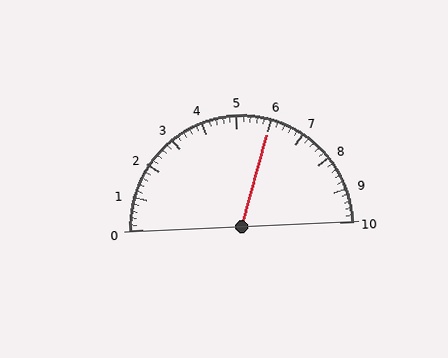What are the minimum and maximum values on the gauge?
The gauge ranges from 0 to 10.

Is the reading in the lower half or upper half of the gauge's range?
The reading is in the upper half of the range (0 to 10).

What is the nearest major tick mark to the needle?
The nearest major tick mark is 6.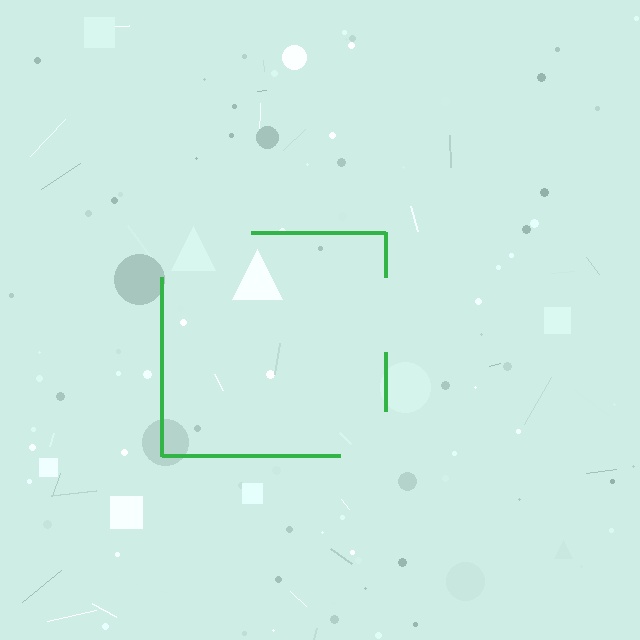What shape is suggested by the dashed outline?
The dashed outline suggests a square.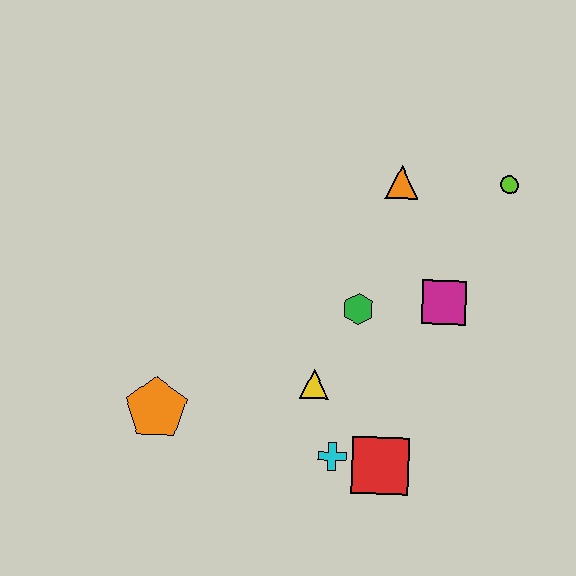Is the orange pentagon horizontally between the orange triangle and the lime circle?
No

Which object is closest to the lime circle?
The orange triangle is closest to the lime circle.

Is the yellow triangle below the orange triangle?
Yes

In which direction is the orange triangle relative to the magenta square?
The orange triangle is above the magenta square.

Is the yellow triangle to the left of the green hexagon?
Yes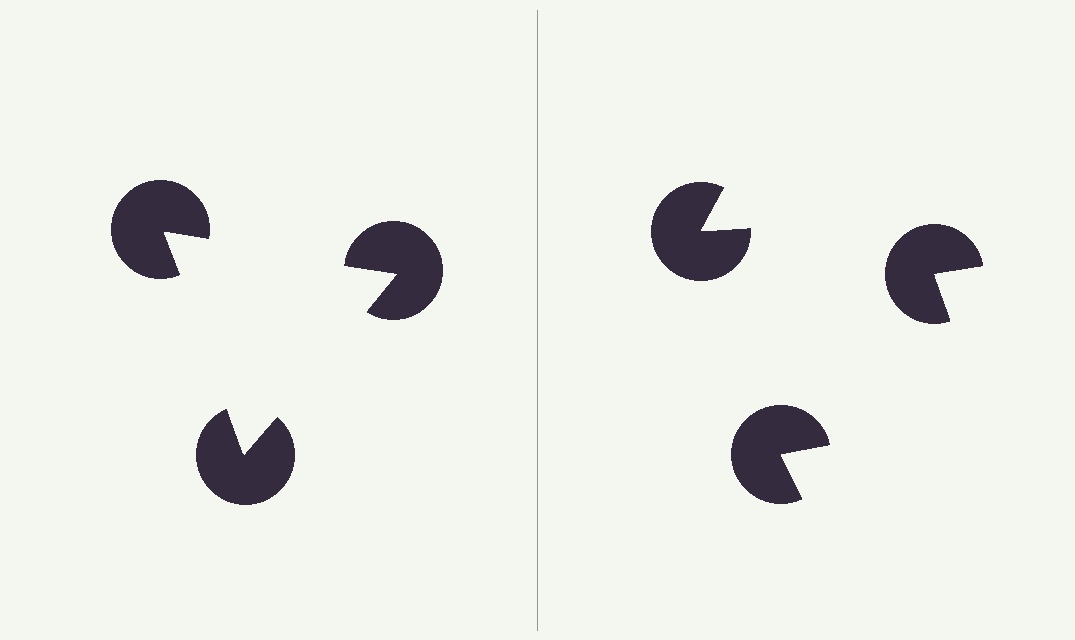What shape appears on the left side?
An illusory triangle.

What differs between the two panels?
The pac-man discs are positioned identically on both sides; only the wedge orientations differ. On the left they align to a triangle; on the right they are misaligned.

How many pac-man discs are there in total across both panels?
6 — 3 on each side.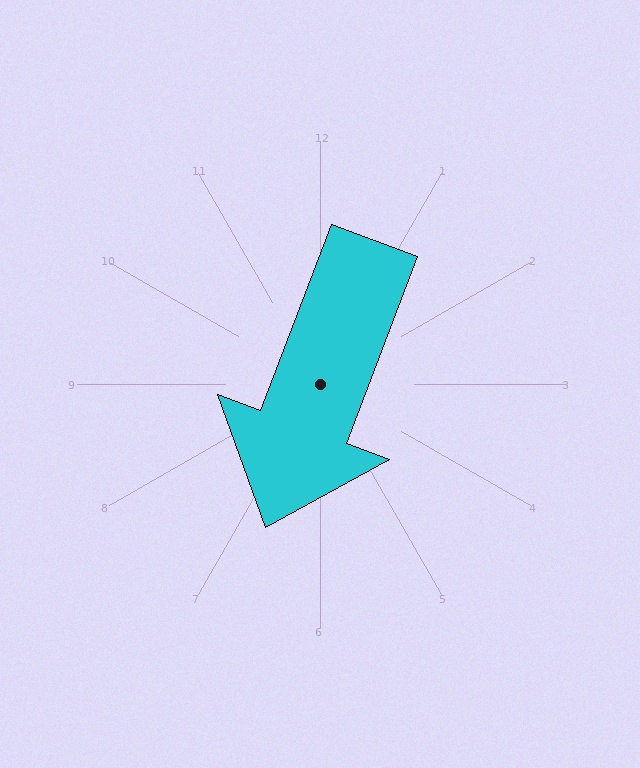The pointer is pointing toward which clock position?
Roughly 7 o'clock.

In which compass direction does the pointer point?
South.